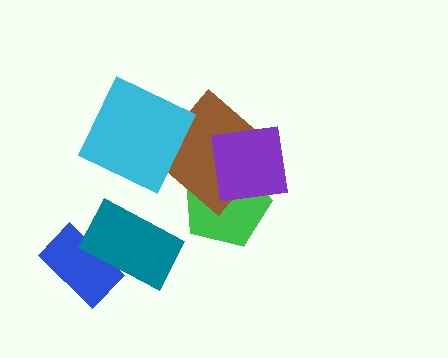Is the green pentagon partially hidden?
Yes, it is partially covered by another shape.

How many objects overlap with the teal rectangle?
1 object overlaps with the teal rectangle.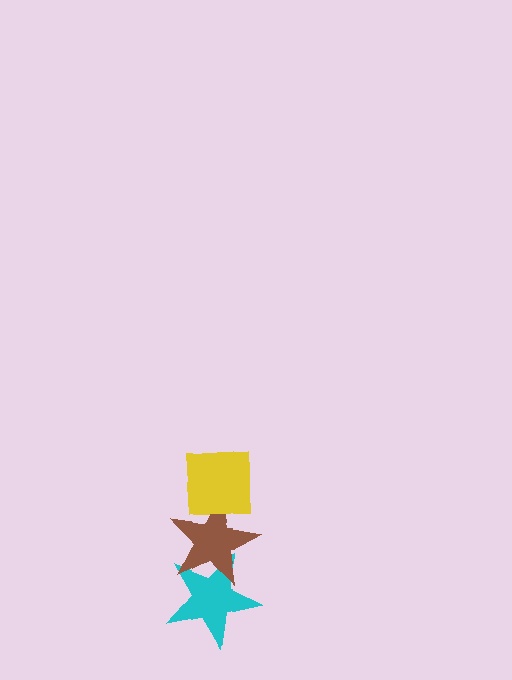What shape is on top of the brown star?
The yellow square is on top of the brown star.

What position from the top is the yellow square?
The yellow square is 1st from the top.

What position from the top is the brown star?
The brown star is 2nd from the top.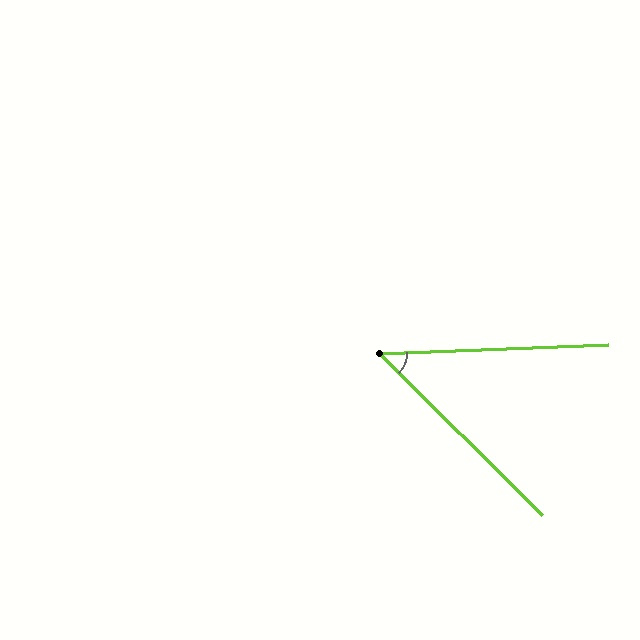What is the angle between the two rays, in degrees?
Approximately 47 degrees.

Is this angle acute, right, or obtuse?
It is acute.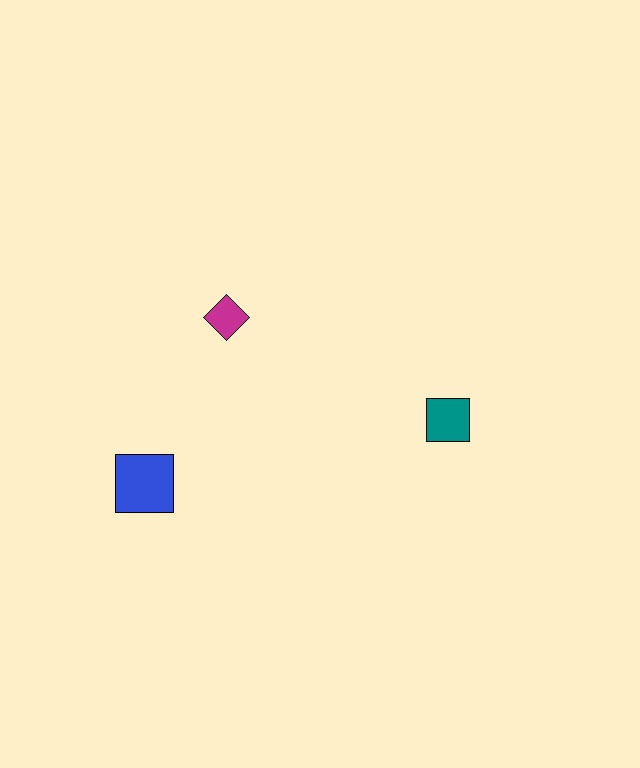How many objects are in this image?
There are 3 objects.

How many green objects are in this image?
There are no green objects.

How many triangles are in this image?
There are no triangles.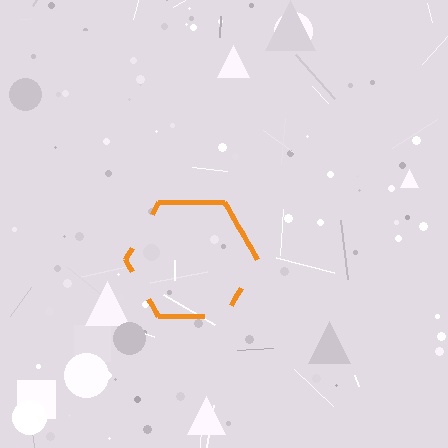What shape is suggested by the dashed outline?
The dashed outline suggests a hexagon.